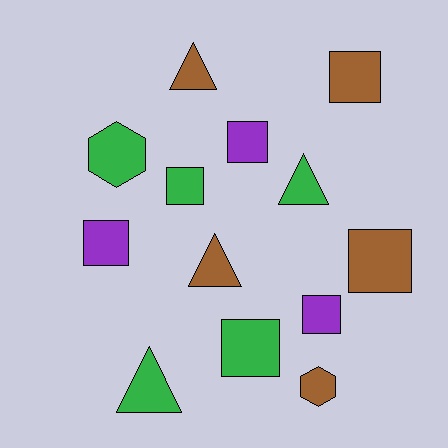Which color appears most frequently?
Green, with 5 objects.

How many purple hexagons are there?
There are no purple hexagons.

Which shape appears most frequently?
Square, with 7 objects.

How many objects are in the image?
There are 13 objects.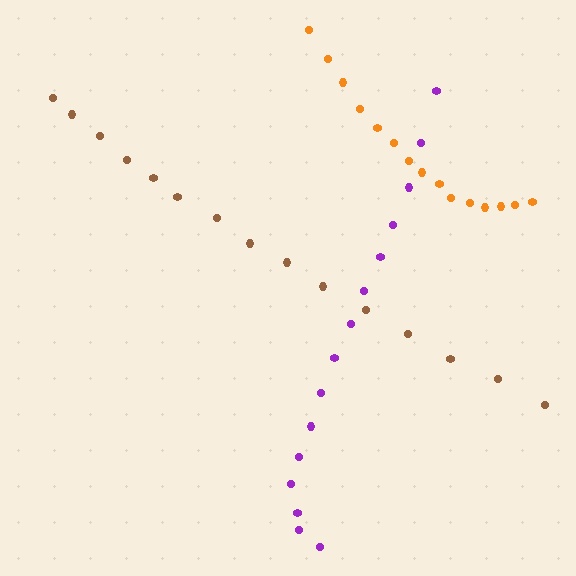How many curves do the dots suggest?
There are 3 distinct paths.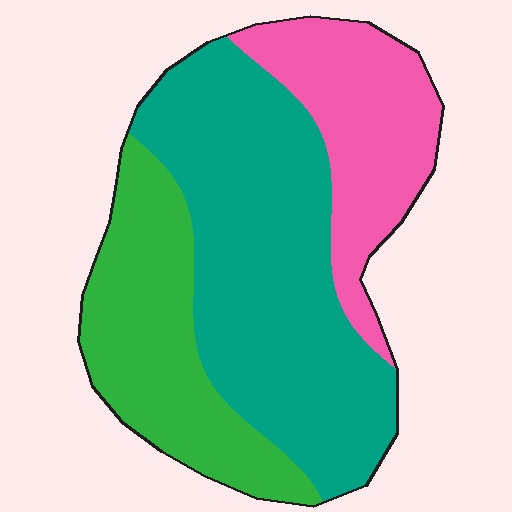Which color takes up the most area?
Teal, at roughly 50%.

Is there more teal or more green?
Teal.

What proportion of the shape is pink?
Pink takes up about one quarter (1/4) of the shape.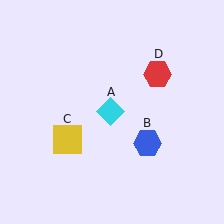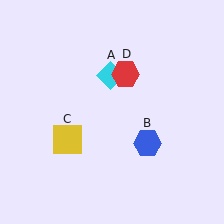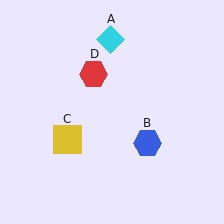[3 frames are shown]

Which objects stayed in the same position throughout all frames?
Blue hexagon (object B) and yellow square (object C) remained stationary.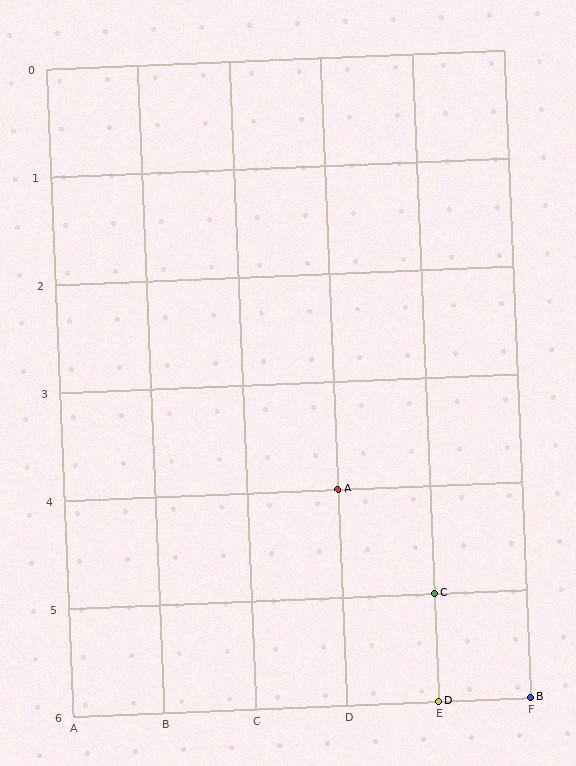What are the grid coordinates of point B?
Point B is at grid coordinates (F, 6).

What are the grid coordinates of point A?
Point A is at grid coordinates (D, 4).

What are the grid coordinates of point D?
Point D is at grid coordinates (E, 6).